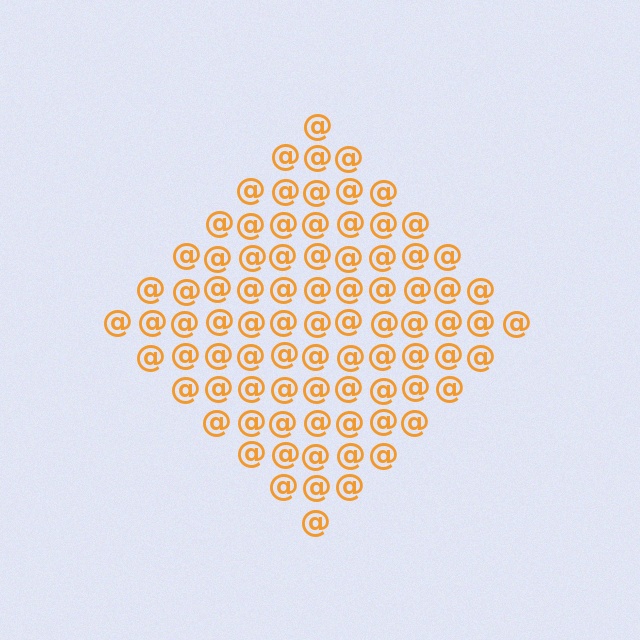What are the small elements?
The small elements are at signs.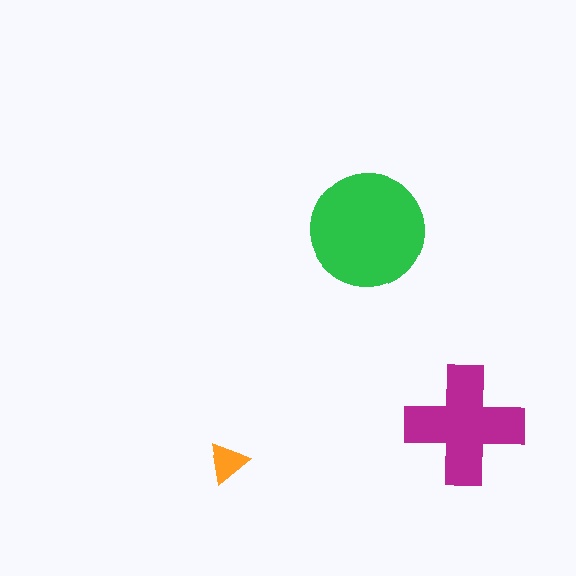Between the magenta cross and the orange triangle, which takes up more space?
The magenta cross.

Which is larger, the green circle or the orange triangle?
The green circle.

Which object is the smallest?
The orange triangle.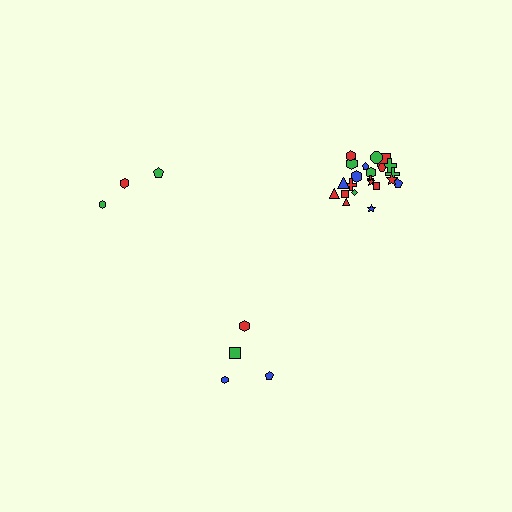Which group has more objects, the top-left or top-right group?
The top-right group.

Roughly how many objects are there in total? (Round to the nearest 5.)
Roughly 30 objects in total.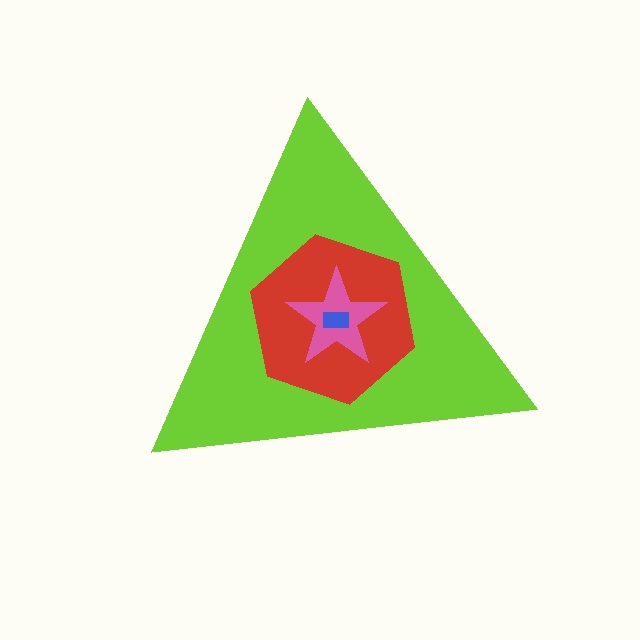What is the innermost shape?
The blue rectangle.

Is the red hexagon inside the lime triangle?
Yes.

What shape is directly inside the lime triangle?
The red hexagon.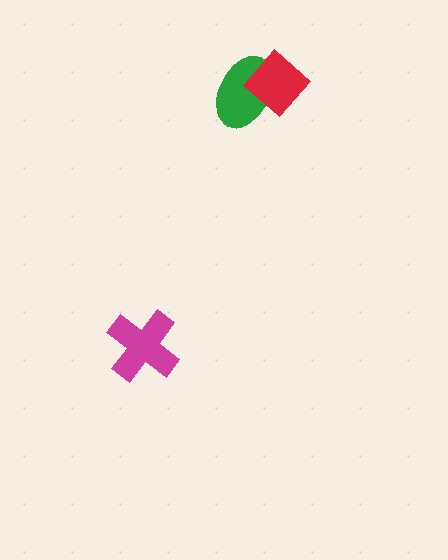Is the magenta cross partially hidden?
No, no other shape covers it.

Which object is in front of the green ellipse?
The red diamond is in front of the green ellipse.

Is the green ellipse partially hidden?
Yes, it is partially covered by another shape.